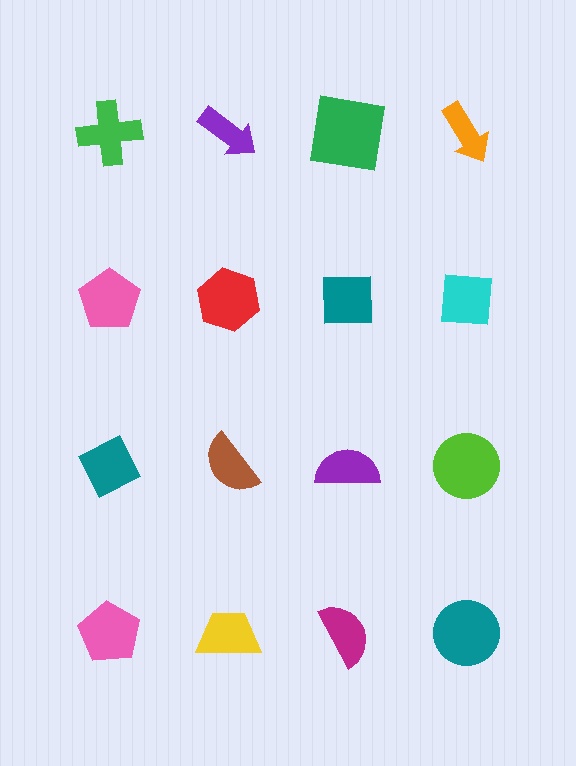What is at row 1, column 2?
A purple arrow.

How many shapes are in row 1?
4 shapes.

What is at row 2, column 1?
A pink pentagon.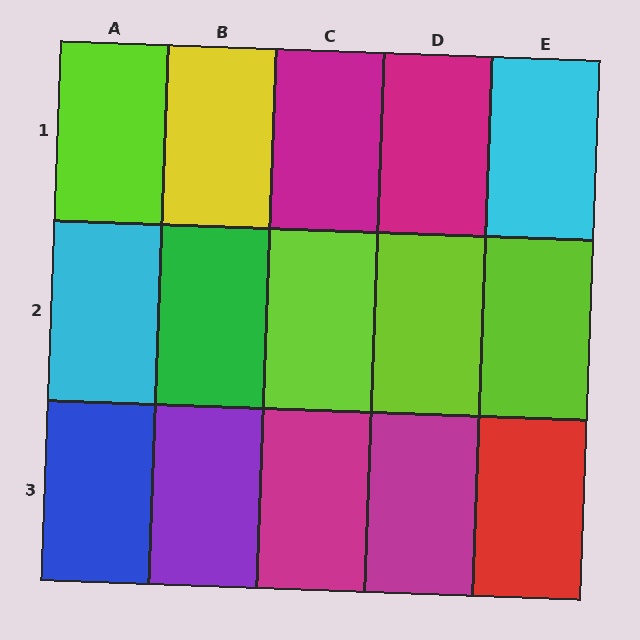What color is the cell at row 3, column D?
Magenta.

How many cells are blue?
1 cell is blue.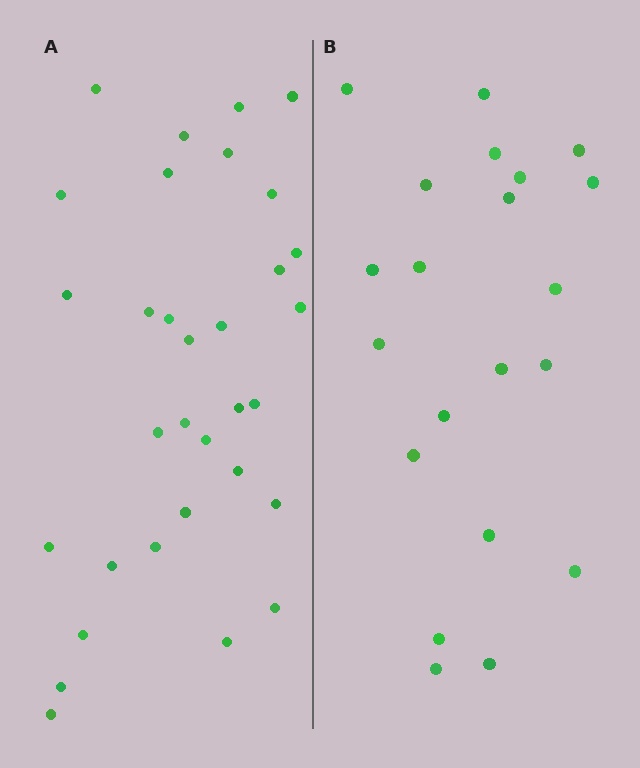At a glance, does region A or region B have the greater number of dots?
Region A (the left region) has more dots.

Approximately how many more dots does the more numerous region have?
Region A has roughly 12 or so more dots than region B.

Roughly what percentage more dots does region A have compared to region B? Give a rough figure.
About 50% more.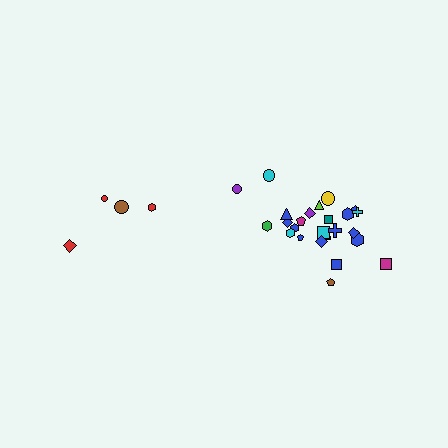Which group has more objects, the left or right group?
The right group.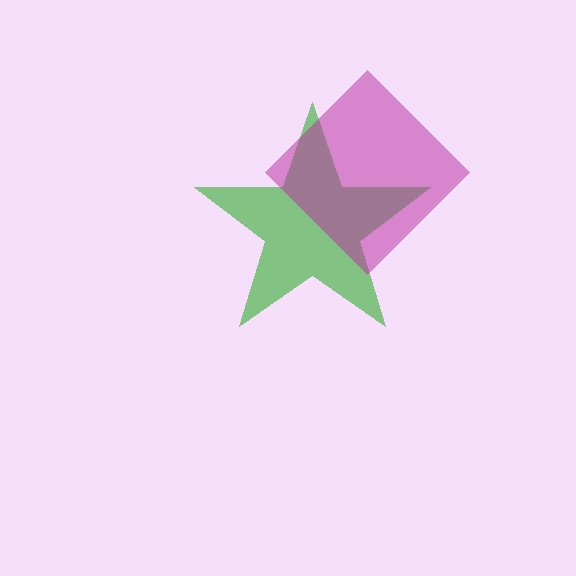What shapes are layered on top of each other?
The layered shapes are: a green star, a magenta diamond.